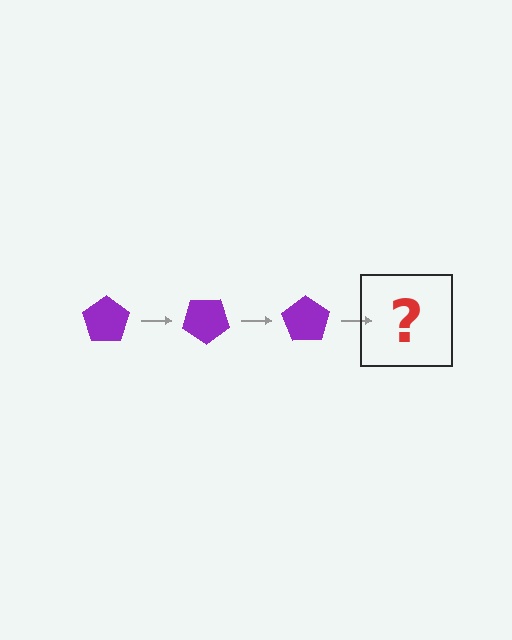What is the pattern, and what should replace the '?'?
The pattern is that the pentagon rotates 35 degrees each step. The '?' should be a purple pentagon rotated 105 degrees.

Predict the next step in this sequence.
The next step is a purple pentagon rotated 105 degrees.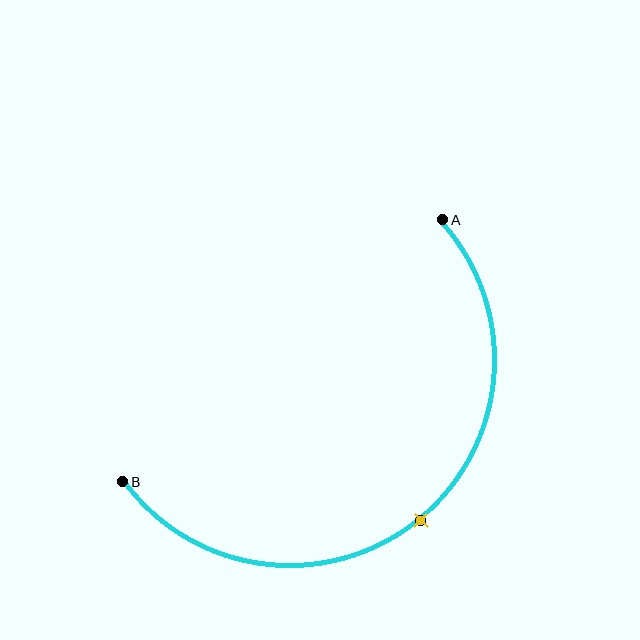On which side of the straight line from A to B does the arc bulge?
The arc bulges below and to the right of the straight line connecting A and B.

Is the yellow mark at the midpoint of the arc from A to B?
Yes. The yellow mark lies on the arc at equal arc-length from both A and B — it is the arc midpoint.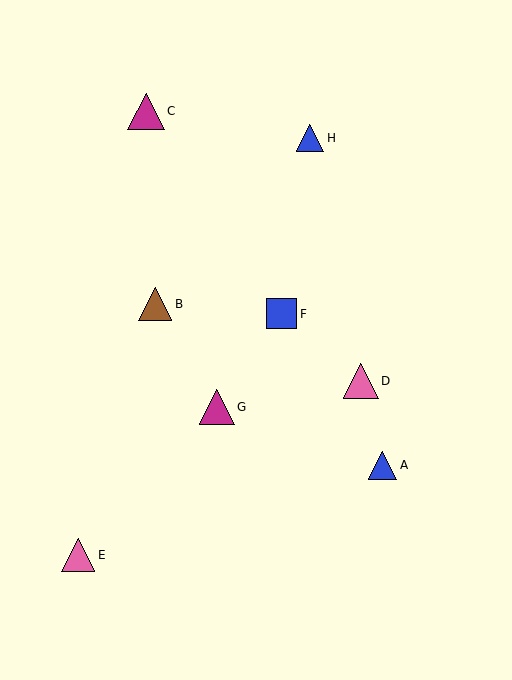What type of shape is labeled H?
Shape H is a blue triangle.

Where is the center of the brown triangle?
The center of the brown triangle is at (155, 304).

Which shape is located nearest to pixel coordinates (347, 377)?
The pink triangle (labeled D) at (361, 381) is nearest to that location.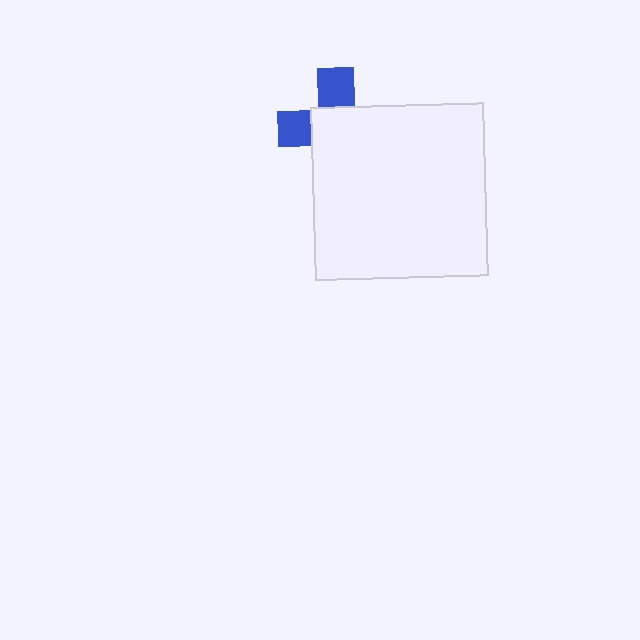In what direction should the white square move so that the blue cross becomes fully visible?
The white square should move toward the lower-right. That is the shortest direction to clear the overlap and leave the blue cross fully visible.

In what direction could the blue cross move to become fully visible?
The blue cross could move toward the upper-left. That would shift it out from behind the white square entirely.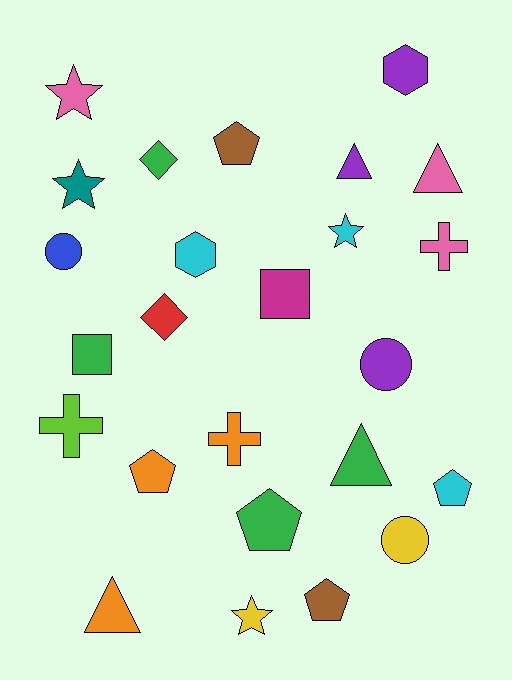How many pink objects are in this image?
There are 3 pink objects.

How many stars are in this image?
There are 4 stars.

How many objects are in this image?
There are 25 objects.